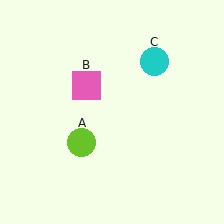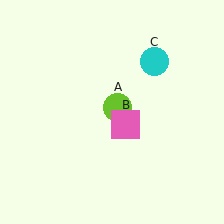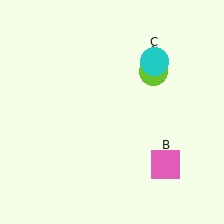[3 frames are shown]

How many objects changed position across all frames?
2 objects changed position: lime circle (object A), pink square (object B).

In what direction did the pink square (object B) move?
The pink square (object B) moved down and to the right.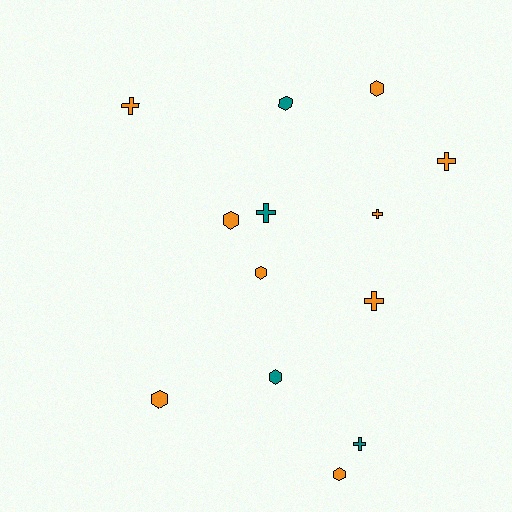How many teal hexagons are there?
There are 2 teal hexagons.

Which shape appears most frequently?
Hexagon, with 7 objects.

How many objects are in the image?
There are 13 objects.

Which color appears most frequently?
Orange, with 9 objects.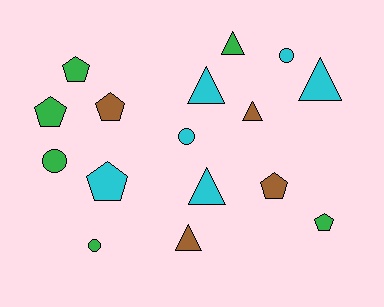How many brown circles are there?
There are no brown circles.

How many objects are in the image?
There are 16 objects.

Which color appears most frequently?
Cyan, with 6 objects.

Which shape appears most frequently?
Pentagon, with 6 objects.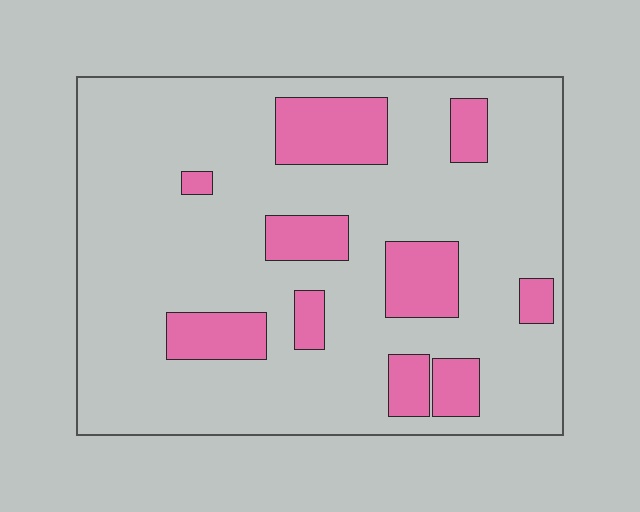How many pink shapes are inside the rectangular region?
10.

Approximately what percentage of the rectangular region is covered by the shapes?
Approximately 20%.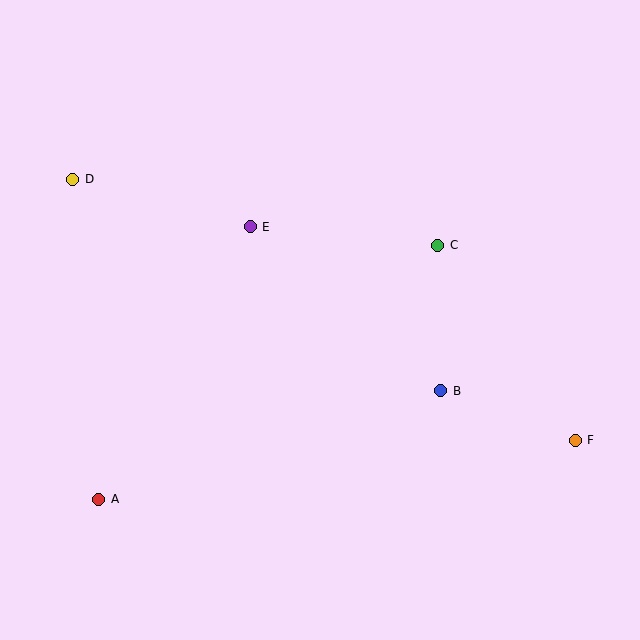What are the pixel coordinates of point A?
Point A is at (99, 499).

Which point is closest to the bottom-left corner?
Point A is closest to the bottom-left corner.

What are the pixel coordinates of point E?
Point E is at (250, 227).